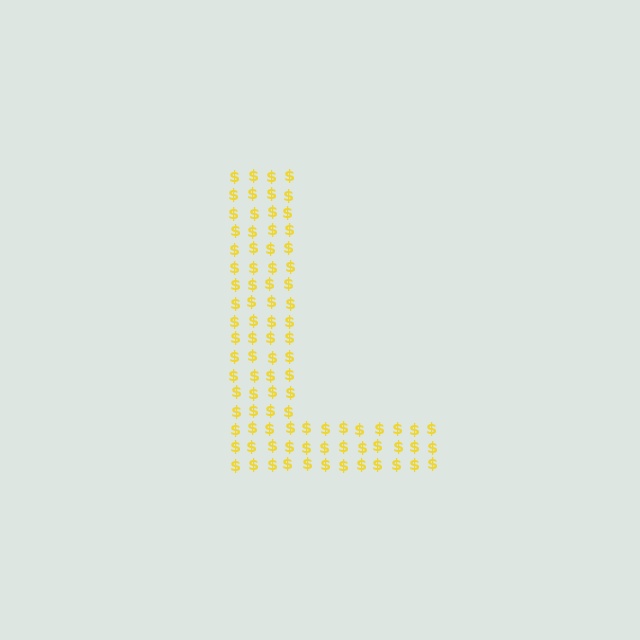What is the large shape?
The large shape is the letter L.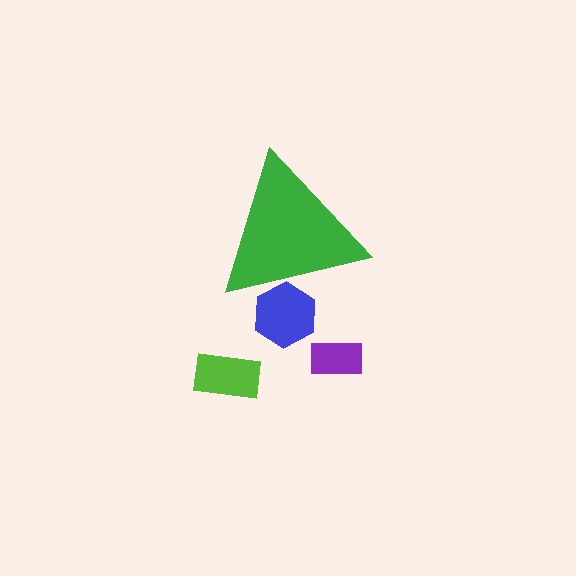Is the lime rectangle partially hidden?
No, the lime rectangle is fully visible.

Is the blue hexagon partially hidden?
Yes, the blue hexagon is partially hidden behind the green triangle.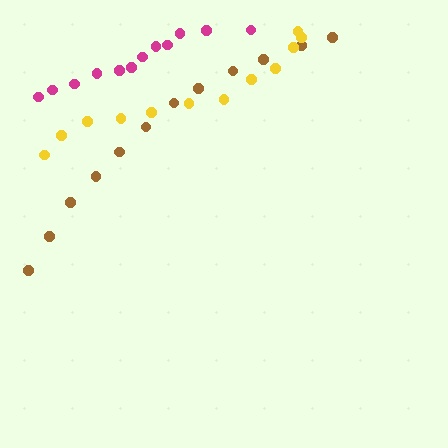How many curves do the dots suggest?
There are 3 distinct paths.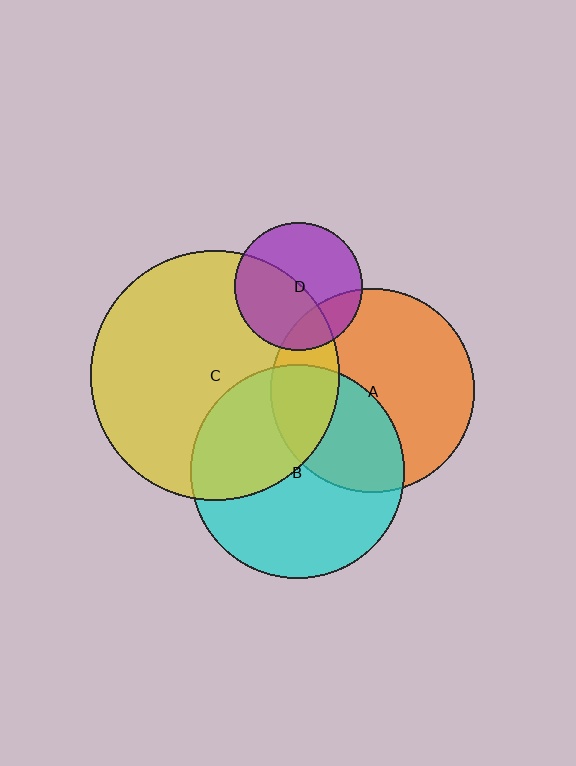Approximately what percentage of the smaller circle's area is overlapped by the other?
Approximately 40%.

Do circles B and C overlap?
Yes.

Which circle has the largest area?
Circle C (yellow).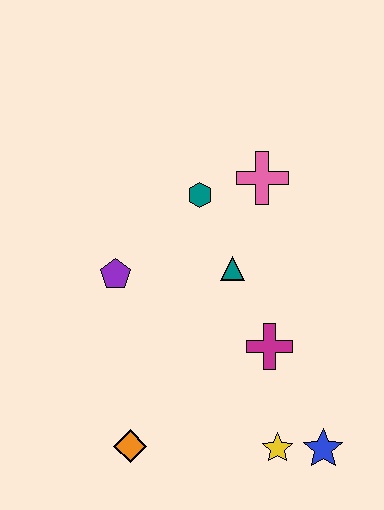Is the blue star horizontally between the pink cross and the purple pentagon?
No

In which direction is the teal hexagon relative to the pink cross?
The teal hexagon is to the left of the pink cross.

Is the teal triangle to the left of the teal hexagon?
No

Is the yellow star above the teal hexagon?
No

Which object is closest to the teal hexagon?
The pink cross is closest to the teal hexagon.